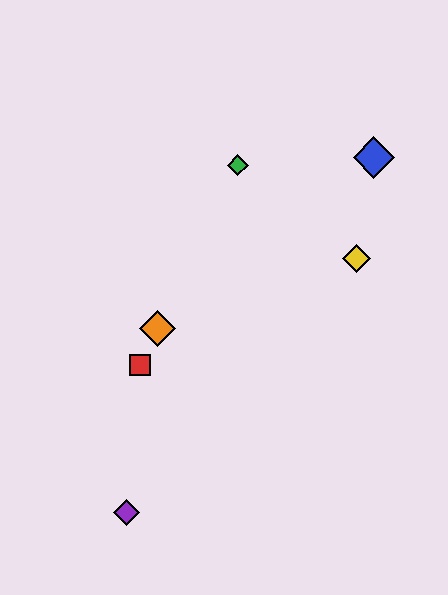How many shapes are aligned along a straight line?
3 shapes (the red square, the green diamond, the orange diamond) are aligned along a straight line.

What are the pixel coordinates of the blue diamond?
The blue diamond is at (374, 158).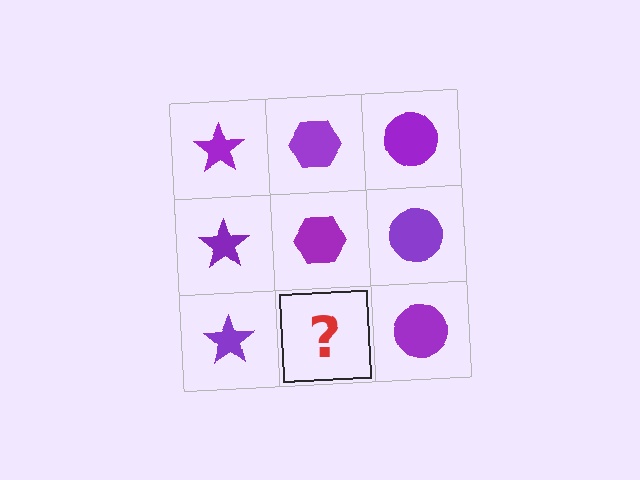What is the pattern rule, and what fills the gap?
The rule is that each column has a consistent shape. The gap should be filled with a purple hexagon.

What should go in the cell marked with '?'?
The missing cell should contain a purple hexagon.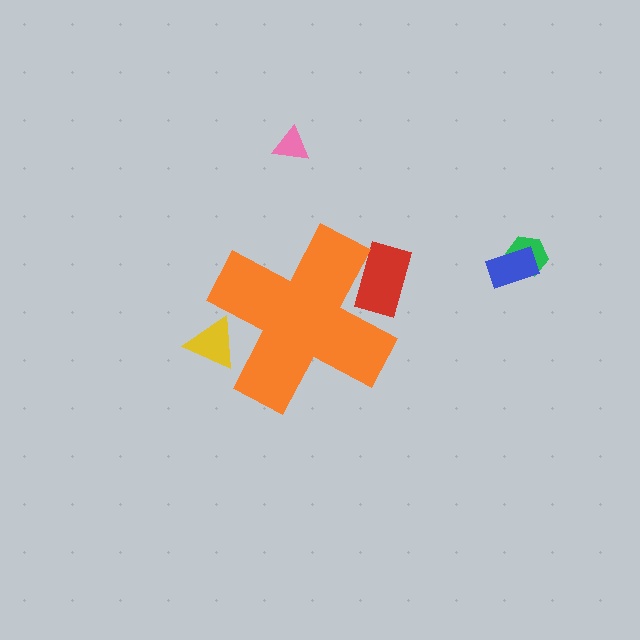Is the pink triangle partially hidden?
No, the pink triangle is fully visible.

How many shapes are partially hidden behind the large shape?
2 shapes are partially hidden.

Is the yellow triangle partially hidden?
Yes, the yellow triangle is partially hidden behind the orange cross.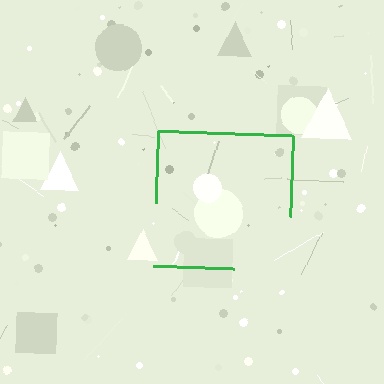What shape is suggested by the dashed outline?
The dashed outline suggests a square.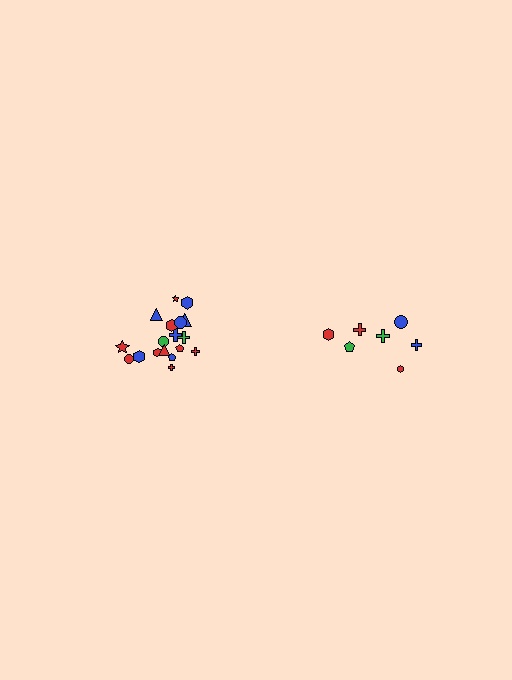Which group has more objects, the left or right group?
The left group.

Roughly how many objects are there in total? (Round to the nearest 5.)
Roughly 25 objects in total.